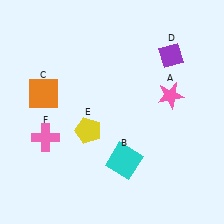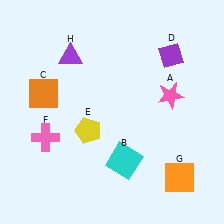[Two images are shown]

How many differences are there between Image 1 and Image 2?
There are 2 differences between the two images.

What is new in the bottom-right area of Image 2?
An orange square (G) was added in the bottom-right area of Image 2.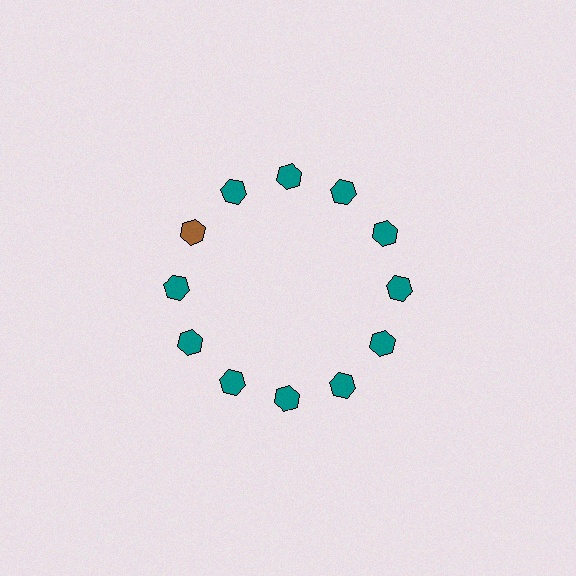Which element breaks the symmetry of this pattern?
The brown hexagon at roughly the 10 o'clock position breaks the symmetry. All other shapes are teal hexagons.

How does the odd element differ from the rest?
It has a different color: brown instead of teal.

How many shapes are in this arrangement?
There are 12 shapes arranged in a ring pattern.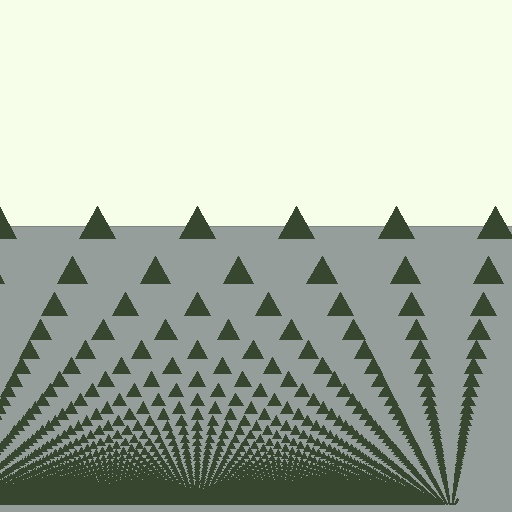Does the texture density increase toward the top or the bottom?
Density increases toward the bottom.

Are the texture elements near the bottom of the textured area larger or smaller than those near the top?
Smaller. The gradient is inverted — elements near the bottom are smaller and denser.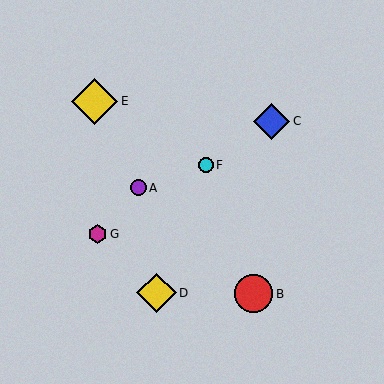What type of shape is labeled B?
Shape B is a red circle.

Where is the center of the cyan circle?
The center of the cyan circle is at (206, 165).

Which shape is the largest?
The yellow diamond (labeled E) is the largest.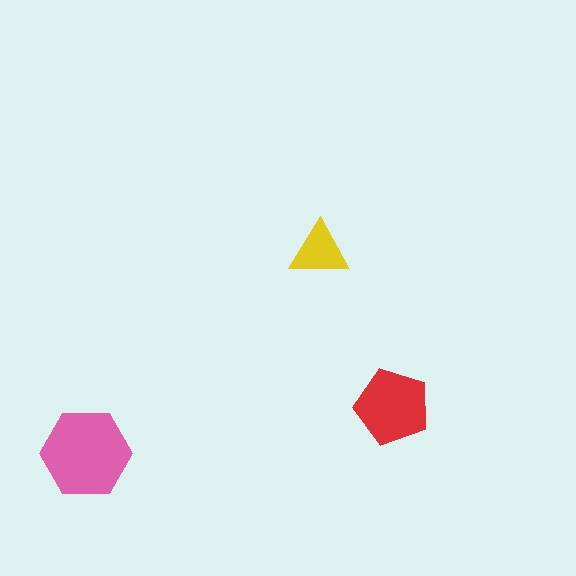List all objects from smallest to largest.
The yellow triangle, the red pentagon, the pink hexagon.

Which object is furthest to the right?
The red pentagon is rightmost.